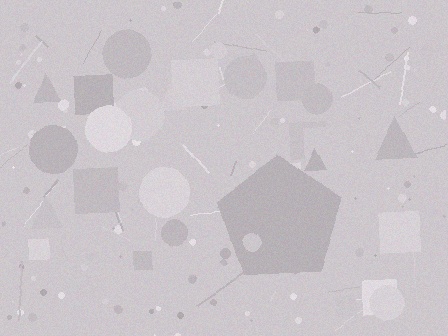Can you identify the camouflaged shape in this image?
The camouflaged shape is a pentagon.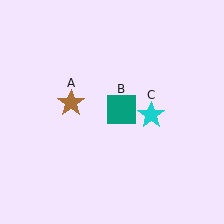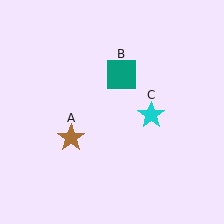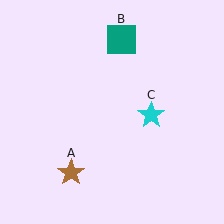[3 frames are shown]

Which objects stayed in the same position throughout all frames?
Cyan star (object C) remained stationary.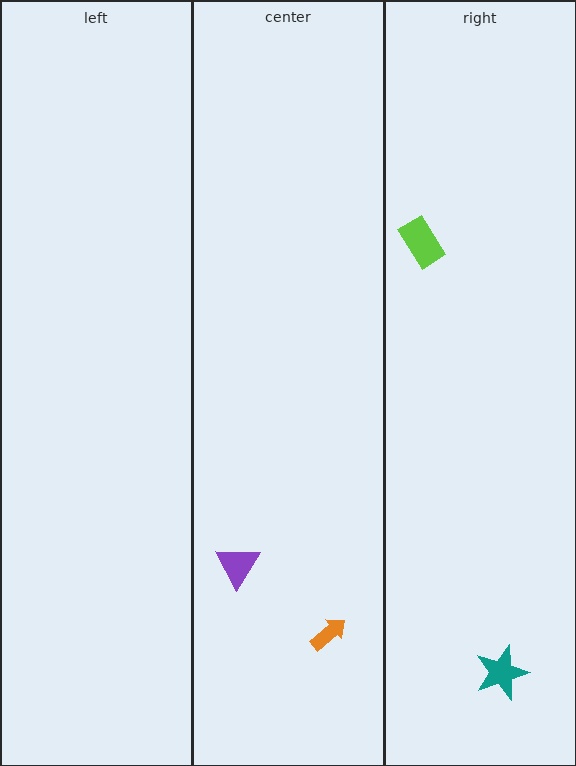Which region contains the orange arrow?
The center region.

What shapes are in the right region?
The teal star, the lime rectangle.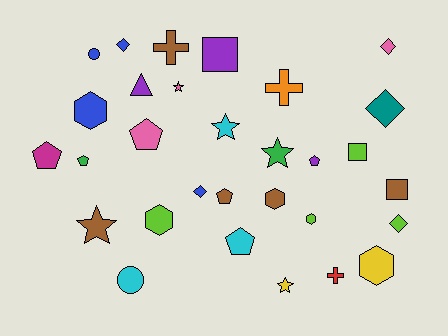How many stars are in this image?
There are 5 stars.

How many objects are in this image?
There are 30 objects.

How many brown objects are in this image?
There are 5 brown objects.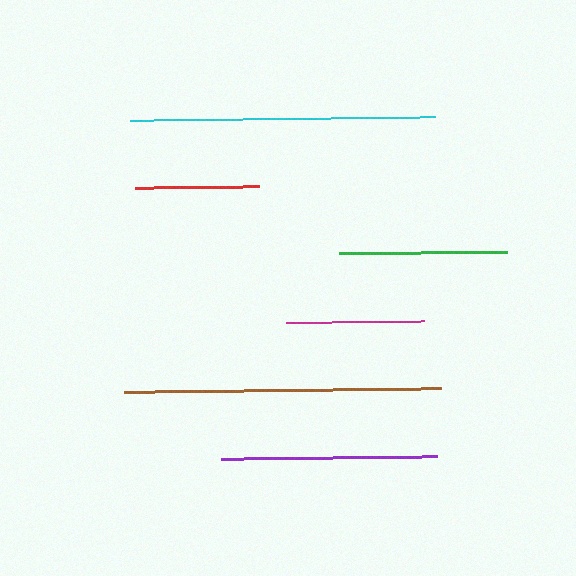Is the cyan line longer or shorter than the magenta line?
The cyan line is longer than the magenta line.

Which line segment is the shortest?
The red line is the shortest at approximately 124 pixels.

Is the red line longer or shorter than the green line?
The green line is longer than the red line.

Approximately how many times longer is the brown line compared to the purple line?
The brown line is approximately 1.5 times the length of the purple line.